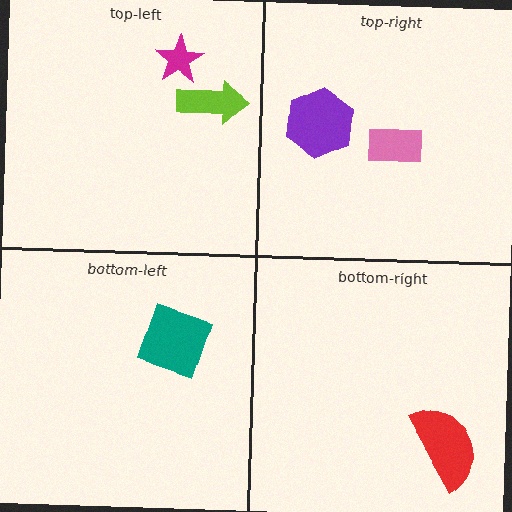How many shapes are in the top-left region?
2.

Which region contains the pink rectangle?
The top-right region.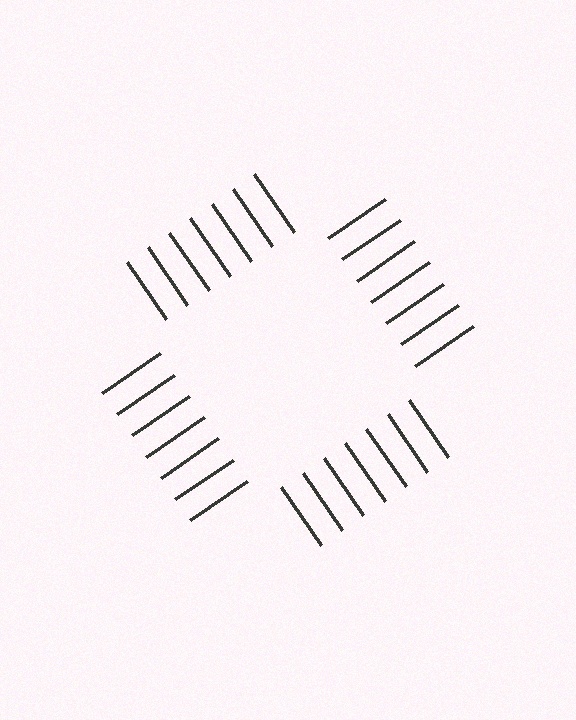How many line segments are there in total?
28 — 7 along each of the 4 edges.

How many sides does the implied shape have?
4 sides — the line-ends trace a square.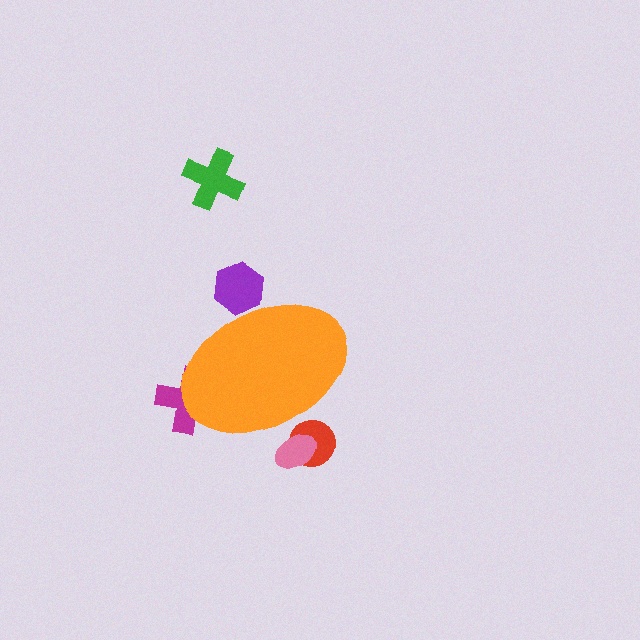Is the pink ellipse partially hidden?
Yes, the pink ellipse is partially hidden behind the orange ellipse.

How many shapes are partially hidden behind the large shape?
4 shapes are partially hidden.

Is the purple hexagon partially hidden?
Yes, the purple hexagon is partially hidden behind the orange ellipse.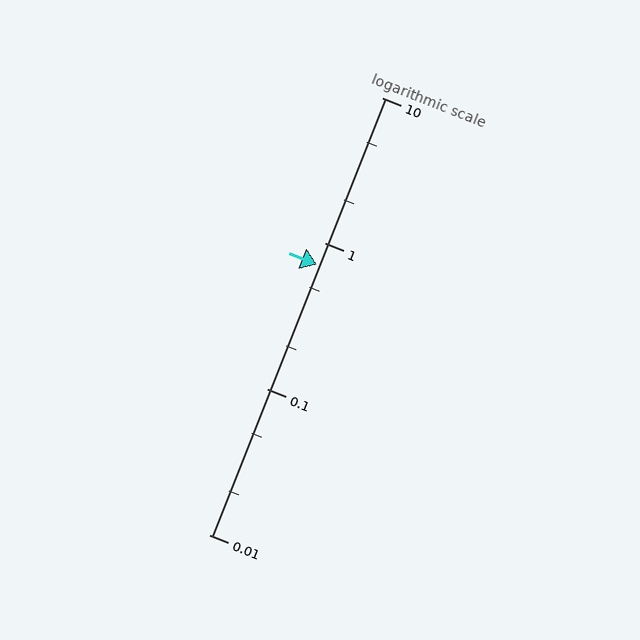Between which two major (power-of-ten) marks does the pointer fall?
The pointer is between 0.1 and 1.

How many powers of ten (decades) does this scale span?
The scale spans 3 decades, from 0.01 to 10.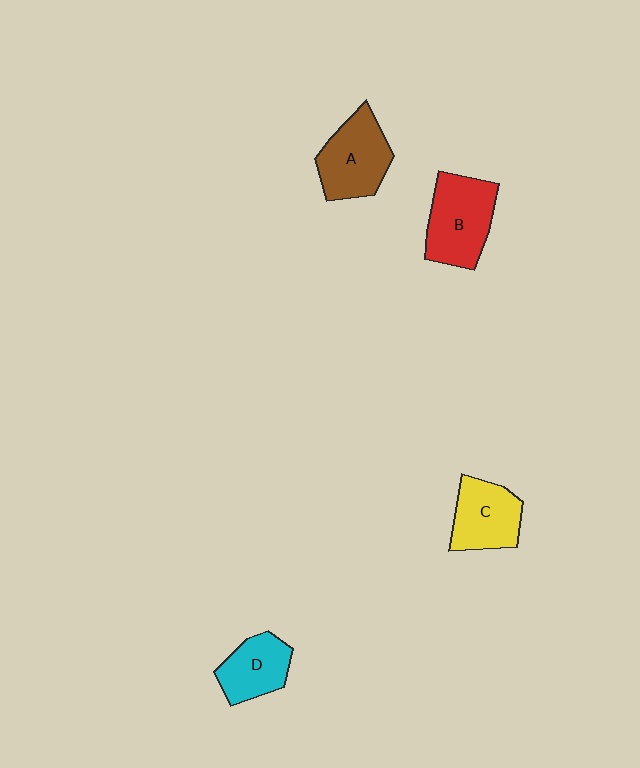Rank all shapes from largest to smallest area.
From largest to smallest: B (red), A (brown), C (yellow), D (cyan).